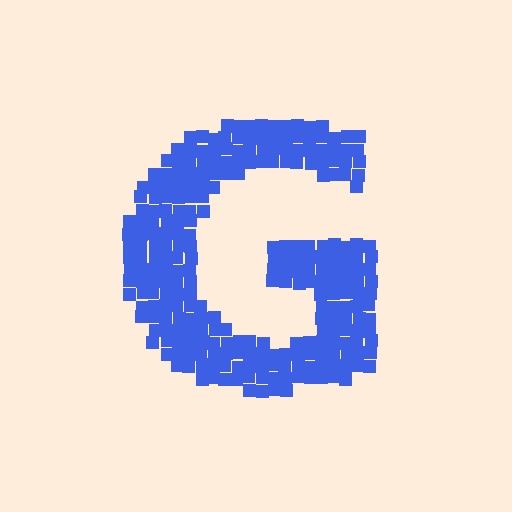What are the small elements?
The small elements are squares.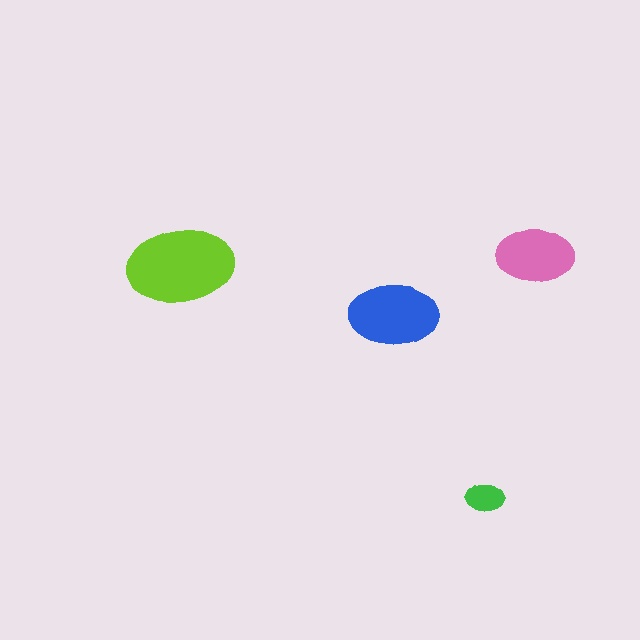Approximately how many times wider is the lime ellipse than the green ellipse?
About 2.5 times wider.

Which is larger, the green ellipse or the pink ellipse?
The pink one.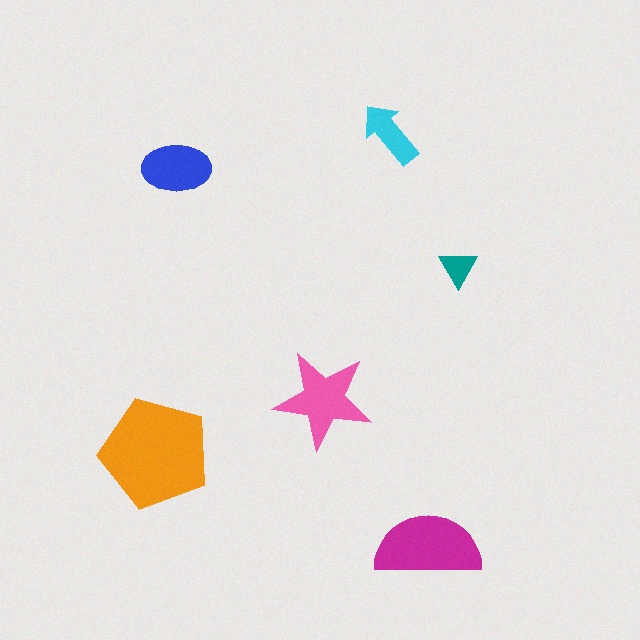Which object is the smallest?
The teal triangle.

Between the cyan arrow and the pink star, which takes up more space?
The pink star.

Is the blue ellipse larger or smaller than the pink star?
Smaller.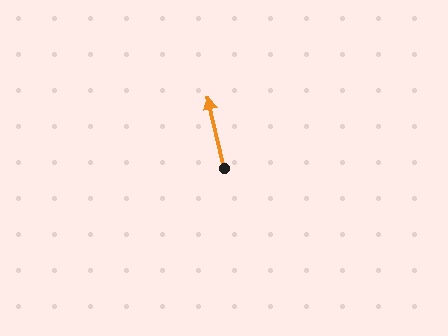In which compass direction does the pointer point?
North.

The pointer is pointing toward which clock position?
Roughly 12 o'clock.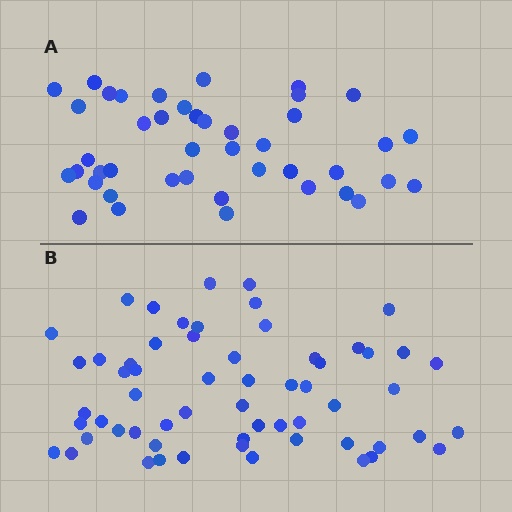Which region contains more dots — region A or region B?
Region B (the bottom region) has more dots.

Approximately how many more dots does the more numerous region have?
Region B has approximately 15 more dots than region A.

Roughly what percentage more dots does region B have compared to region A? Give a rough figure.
About 40% more.